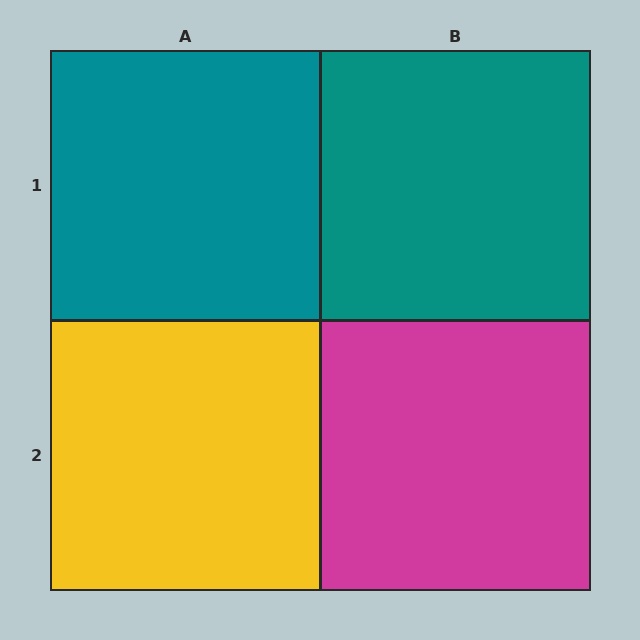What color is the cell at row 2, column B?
Magenta.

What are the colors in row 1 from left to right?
Teal, teal.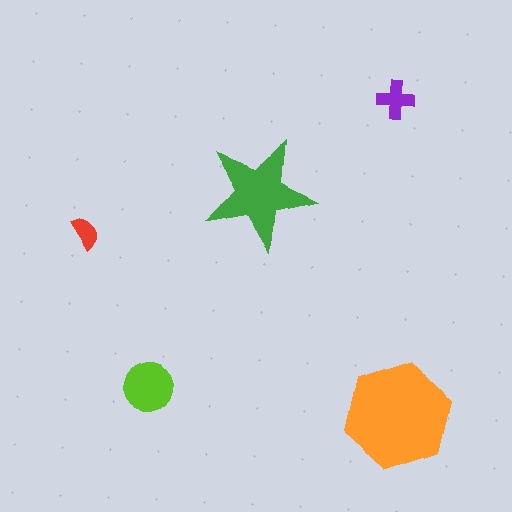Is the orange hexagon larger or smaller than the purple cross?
Larger.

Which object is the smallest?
The red semicircle.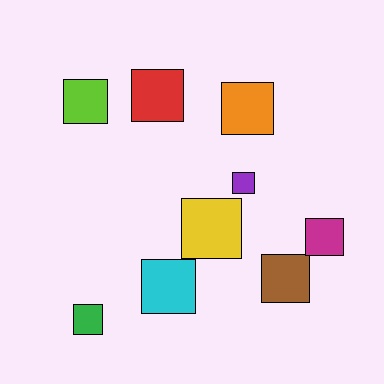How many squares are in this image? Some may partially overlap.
There are 9 squares.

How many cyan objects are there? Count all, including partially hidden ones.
There is 1 cyan object.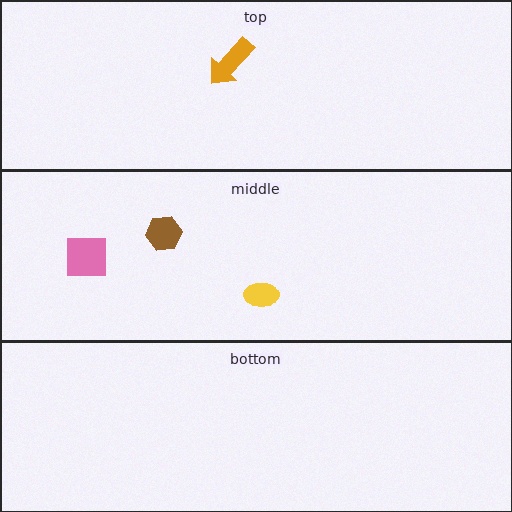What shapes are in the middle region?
The yellow ellipse, the pink square, the brown hexagon.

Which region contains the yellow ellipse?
The middle region.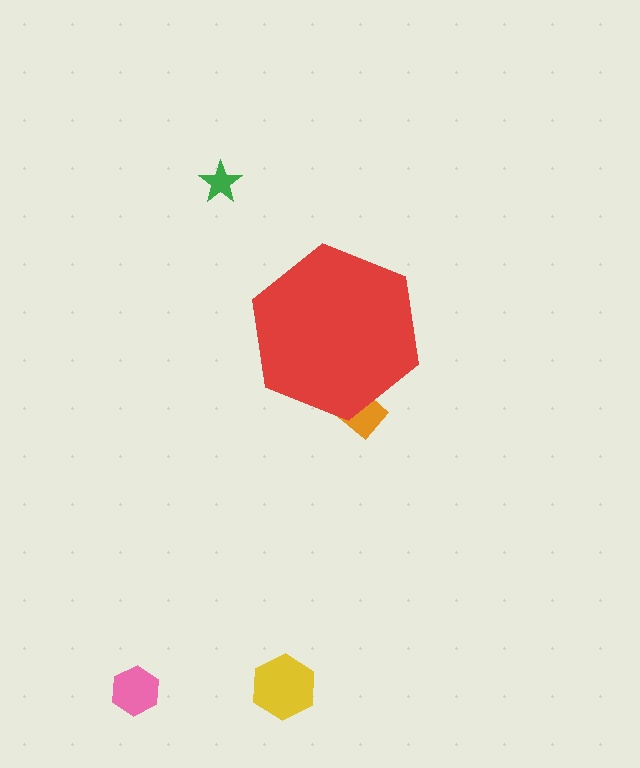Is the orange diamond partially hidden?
Yes, the orange diamond is partially hidden behind the red hexagon.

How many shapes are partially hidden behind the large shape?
1 shape is partially hidden.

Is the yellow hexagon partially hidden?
No, the yellow hexagon is fully visible.